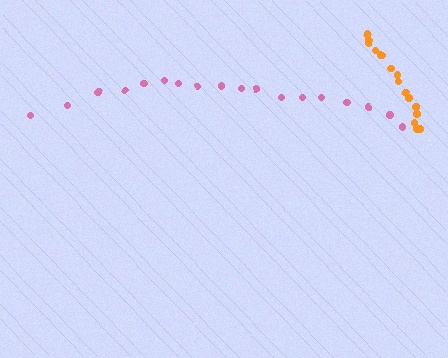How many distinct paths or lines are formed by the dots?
There are 2 distinct paths.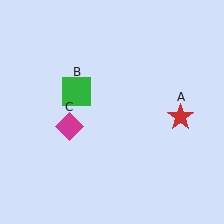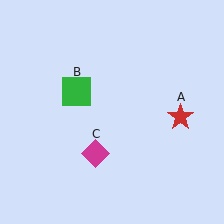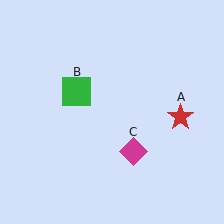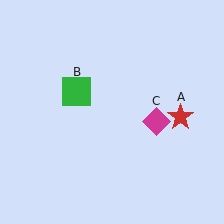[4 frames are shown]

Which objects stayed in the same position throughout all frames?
Red star (object A) and green square (object B) remained stationary.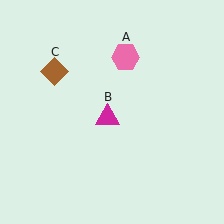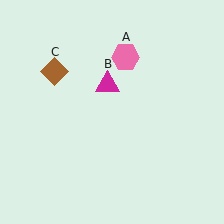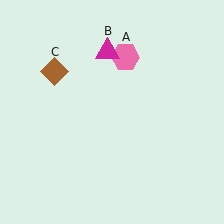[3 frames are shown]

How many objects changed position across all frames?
1 object changed position: magenta triangle (object B).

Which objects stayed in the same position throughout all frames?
Pink hexagon (object A) and brown diamond (object C) remained stationary.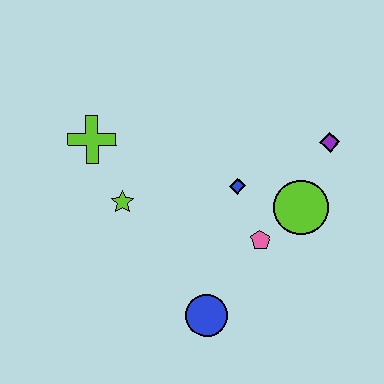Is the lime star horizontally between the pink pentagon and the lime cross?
Yes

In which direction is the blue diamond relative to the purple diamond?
The blue diamond is to the left of the purple diamond.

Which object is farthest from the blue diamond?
The lime cross is farthest from the blue diamond.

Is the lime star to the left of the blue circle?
Yes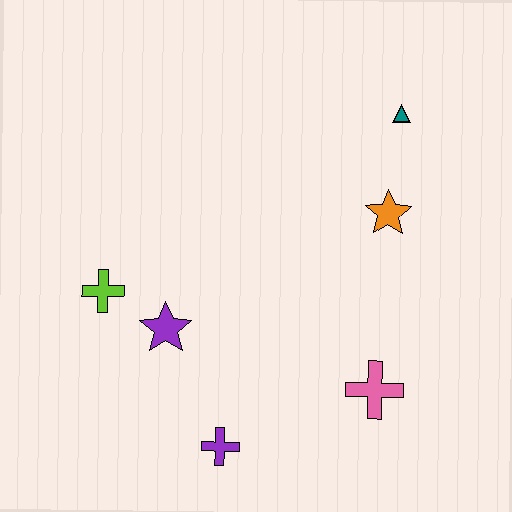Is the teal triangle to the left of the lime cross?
No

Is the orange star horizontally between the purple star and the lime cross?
No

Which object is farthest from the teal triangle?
The purple cross is farthest from the teal triangle.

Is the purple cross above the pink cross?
No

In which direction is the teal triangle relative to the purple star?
The teal triangle is to the right of the purple star.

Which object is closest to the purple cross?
The purple star is closest to the purple cross.